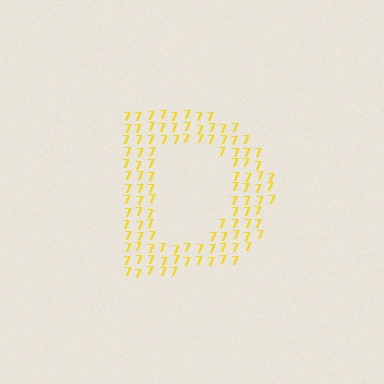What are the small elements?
The small elements are digit 7's.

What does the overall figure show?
The overall figure shows the letter D.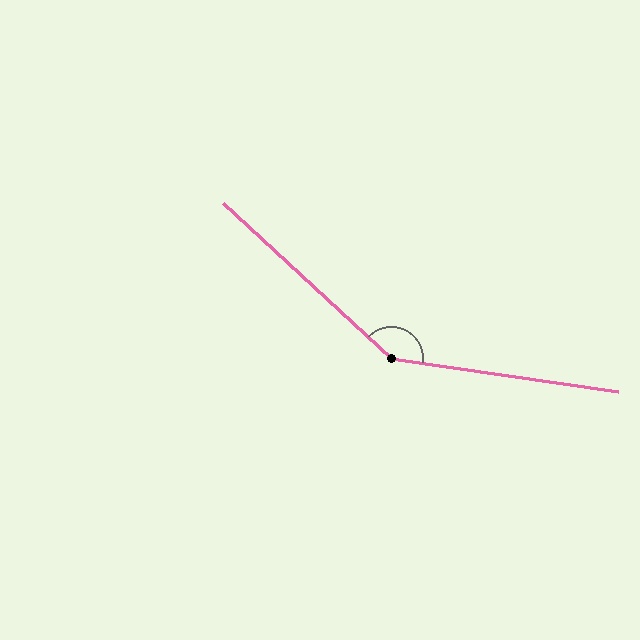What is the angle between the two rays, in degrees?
Approximately 145 degrees.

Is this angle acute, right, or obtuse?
It is obtuse.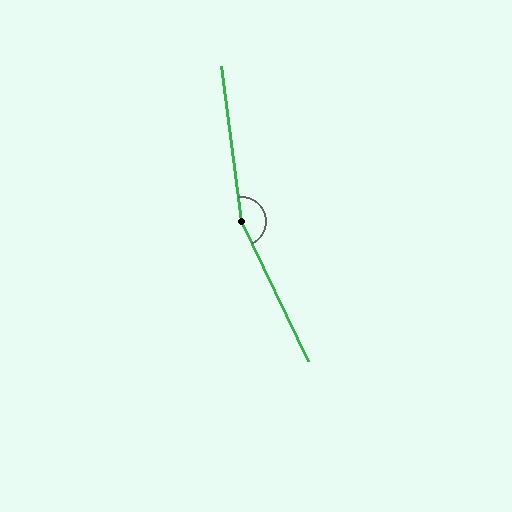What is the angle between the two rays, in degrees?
Approximately 162 degrees.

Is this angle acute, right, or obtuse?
It is obtuse.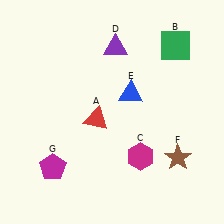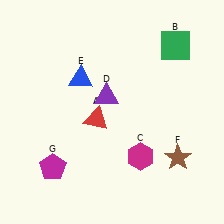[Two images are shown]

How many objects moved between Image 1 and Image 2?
2 objects moved between the two images.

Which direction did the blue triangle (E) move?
The blue triangle (E) moved left.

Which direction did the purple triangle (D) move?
The purple triangle (D) moved down.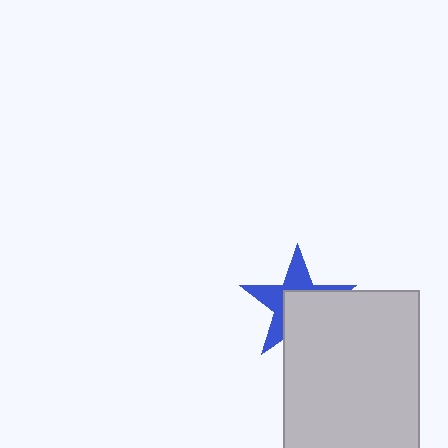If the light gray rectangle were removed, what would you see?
You would see the complete blue star.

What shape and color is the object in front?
The object in front is a light gray rectangle.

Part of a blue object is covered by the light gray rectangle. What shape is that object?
It is a star.